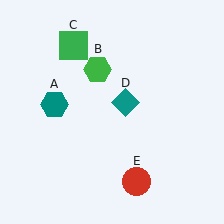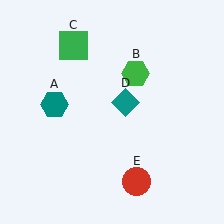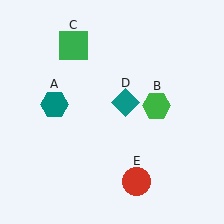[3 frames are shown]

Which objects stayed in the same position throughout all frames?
Teal hexagon (object A) and green square (object C) and teal diamond (object D) and red circle (object E) remained stationary.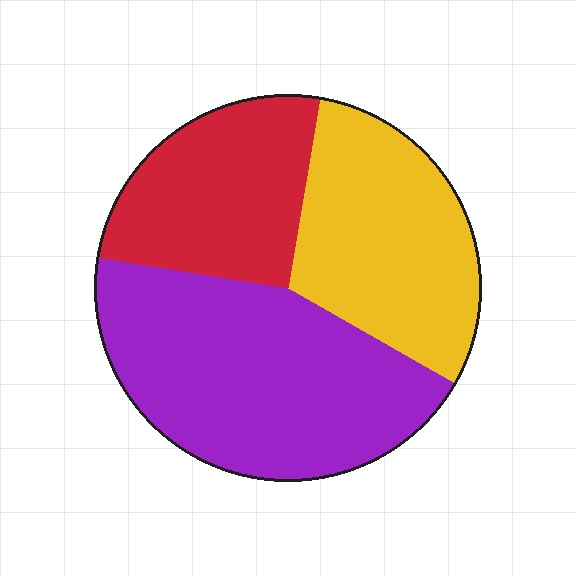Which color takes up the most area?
Purple, at roughly 45%.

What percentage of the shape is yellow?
Yellow takes up between a sixth and a third of the shape.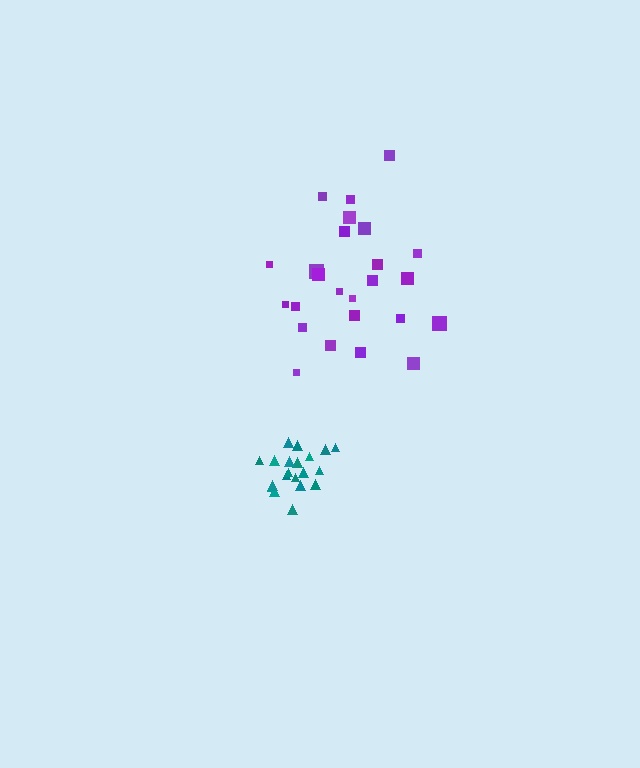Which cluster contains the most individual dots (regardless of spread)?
Purple (25).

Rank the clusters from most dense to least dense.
teal, purple.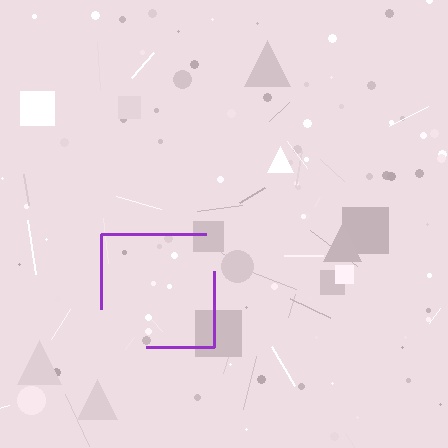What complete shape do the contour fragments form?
The contour fragments form a square.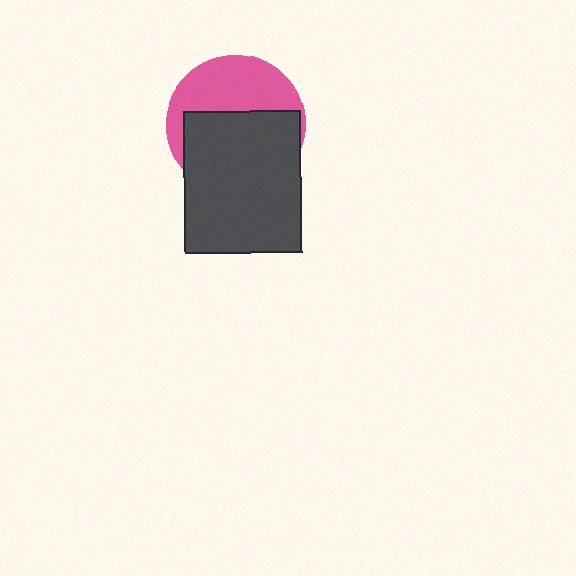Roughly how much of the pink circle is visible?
A small part of it is visible (roughly 43%).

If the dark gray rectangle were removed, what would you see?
You would see the complete pink circle.